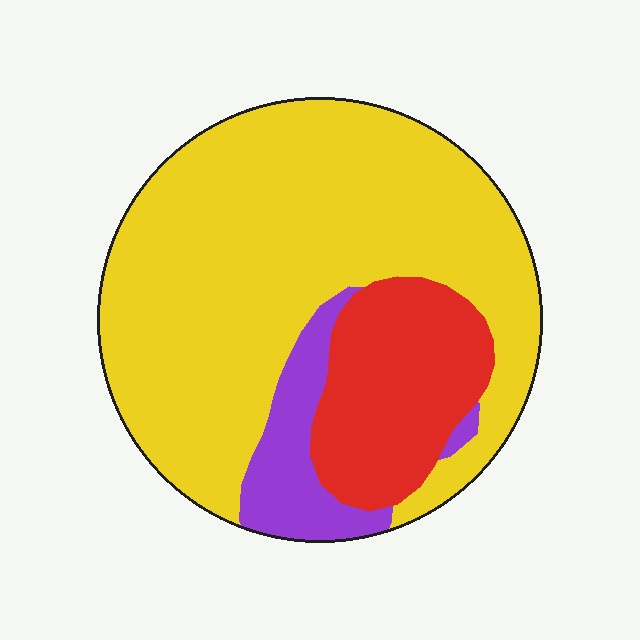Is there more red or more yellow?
Yellow.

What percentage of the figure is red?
Red covers about 20% of the figure.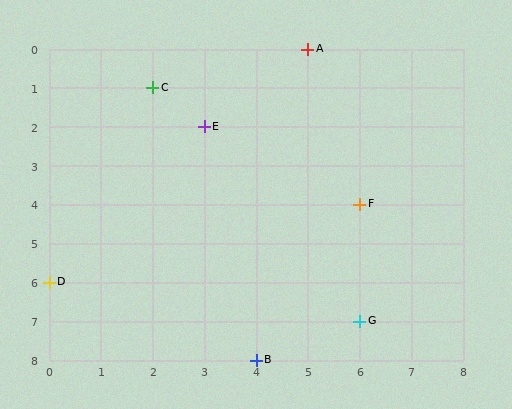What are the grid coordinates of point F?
Point F is at grid coordinates (6, 4).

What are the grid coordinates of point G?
Point G is at grid coordinates (6, 7).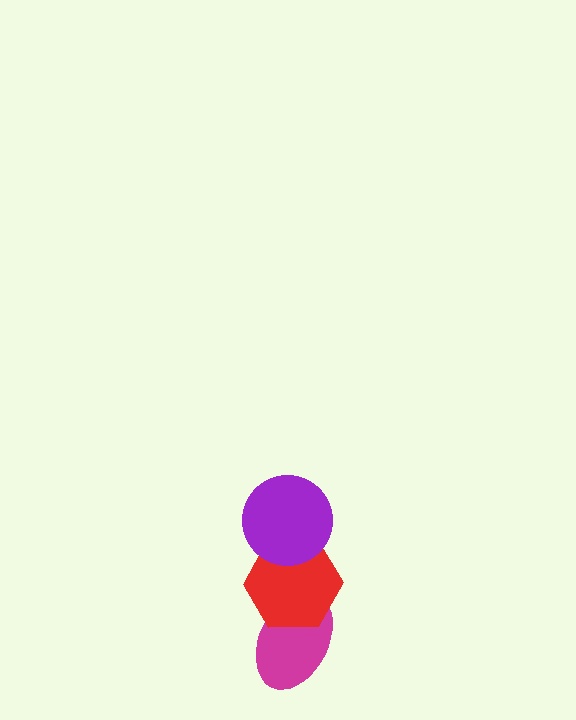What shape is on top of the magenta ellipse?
The red hexagon is on top of the magenta ellipse.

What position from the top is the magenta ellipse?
The magenta ellipse is 3rd from the top.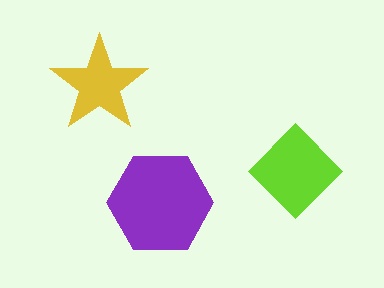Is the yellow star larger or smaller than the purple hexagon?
Smaller.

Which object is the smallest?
The yellow star.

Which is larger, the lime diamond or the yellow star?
The lime diamond.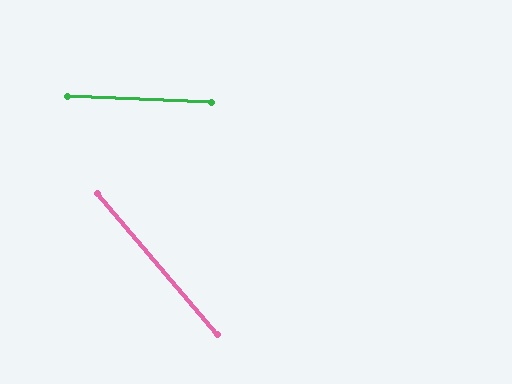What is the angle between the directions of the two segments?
Approximately 47 degrees.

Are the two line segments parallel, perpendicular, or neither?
Neither parallel nor perpendicular — they differ by about 47°.